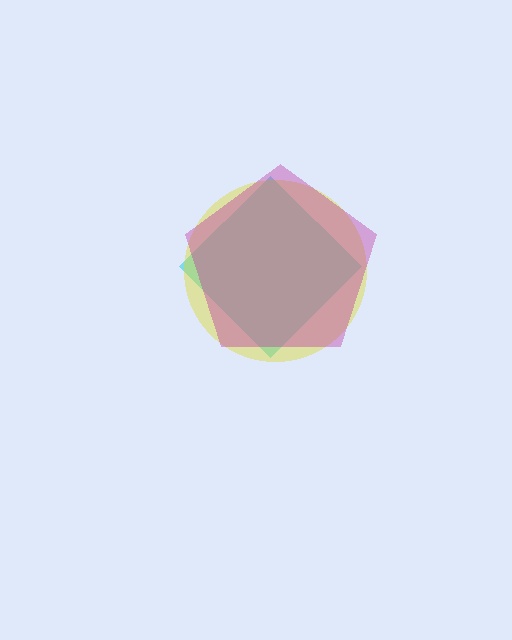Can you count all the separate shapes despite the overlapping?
Yes, there are 3 separate shapes.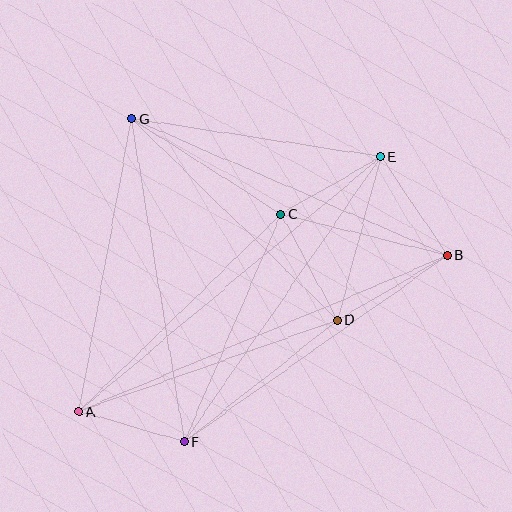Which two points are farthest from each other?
Points A and B are farthest from each other.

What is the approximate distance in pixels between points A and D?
The distance between A and D is approximately 274 pixels.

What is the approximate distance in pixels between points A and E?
The distance between A and E is approximately 395 pixels.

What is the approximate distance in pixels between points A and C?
The distance between A and C is approximately 282 pixels.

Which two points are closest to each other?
Points A and F are closest to each other.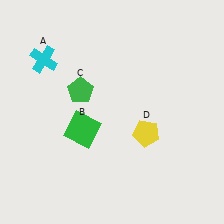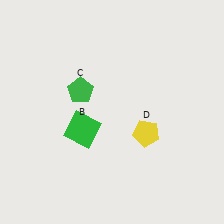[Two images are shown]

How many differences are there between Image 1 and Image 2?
There is 1 difference between the two images.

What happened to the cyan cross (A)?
The cyan cross (A) was removed in Image 2. It was in the top-left area of Image 1.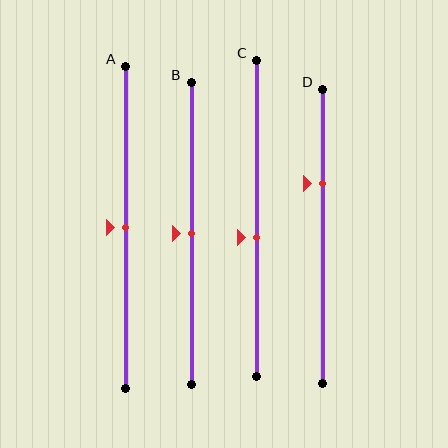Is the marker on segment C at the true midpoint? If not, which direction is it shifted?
No, the marker on segment C is shifted downward by about 6% of the segment length.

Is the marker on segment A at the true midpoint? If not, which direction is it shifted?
Yes, the marker on segment A is at the true midpoint.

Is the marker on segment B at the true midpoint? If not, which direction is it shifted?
Yes, the marker on segment B is at the true midpoint.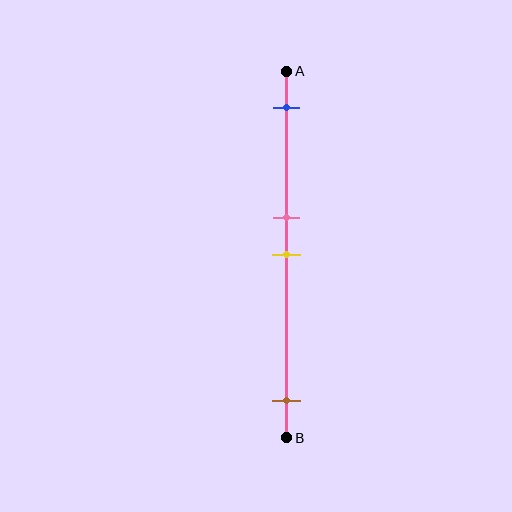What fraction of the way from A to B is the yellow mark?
The yellow mark is approximately 50% (0.5) of the way from A to B.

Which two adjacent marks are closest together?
The pink and yellow marks are the closest adjacent pair.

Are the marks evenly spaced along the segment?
No, the marks are not evenly spaced.